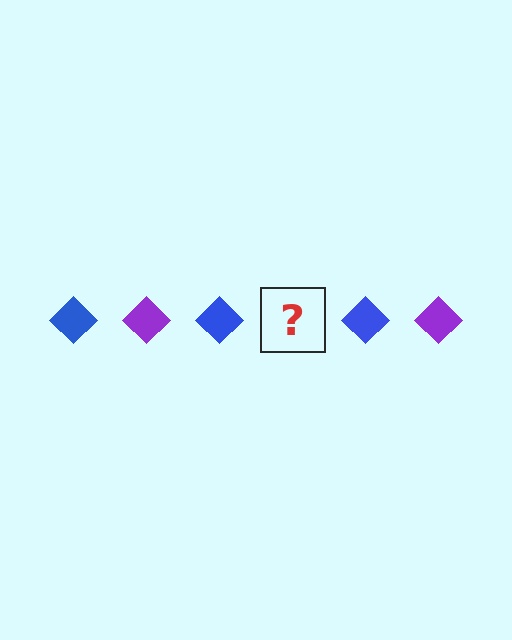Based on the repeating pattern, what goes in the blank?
The blank should be a purple diamond.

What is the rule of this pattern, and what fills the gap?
The rule is that the pattern cycles through blue, purple diamonds. The gap should be filled with a purple diamond.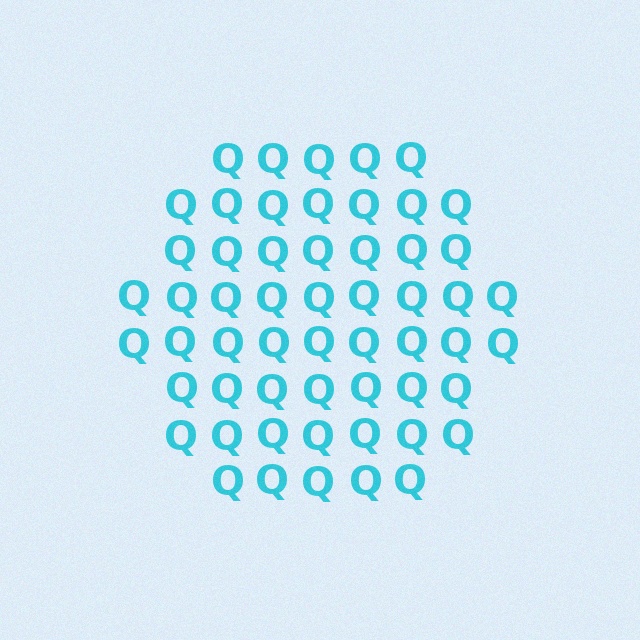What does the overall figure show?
The overall figure shows a hexagon.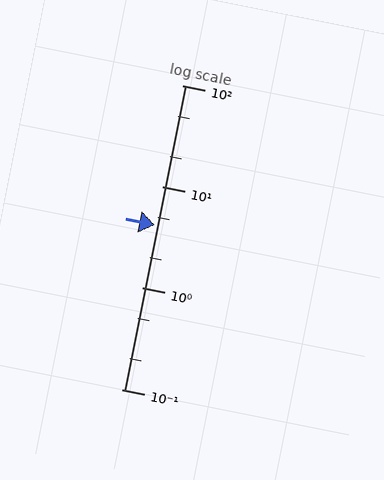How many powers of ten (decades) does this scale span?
The scale spans 3 decades, from 0.1 to 100.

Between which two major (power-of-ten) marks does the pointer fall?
The pointer is between 1 and 10.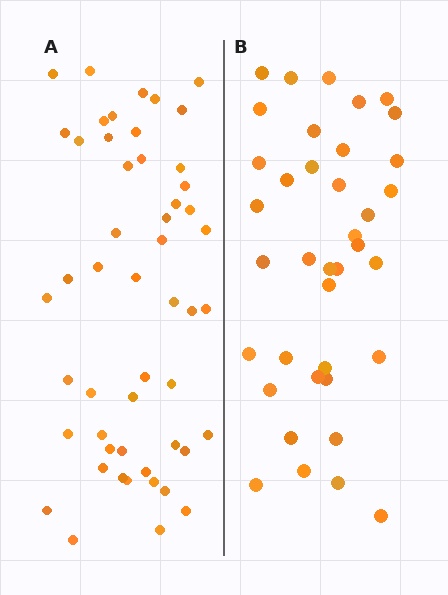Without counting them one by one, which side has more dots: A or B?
Region A (the left region) has more dots.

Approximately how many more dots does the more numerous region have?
Region A has approximately 15 more dots than region B.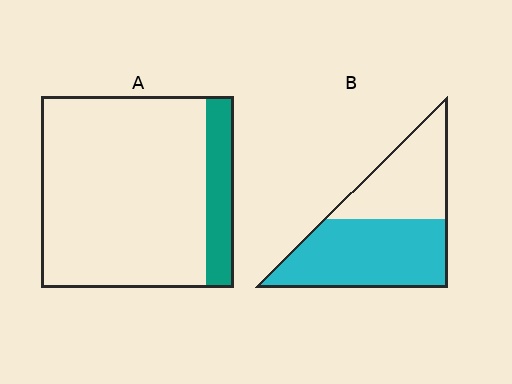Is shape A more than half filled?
No.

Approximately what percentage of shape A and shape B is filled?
A is approximately 15% and B is approximately 60%.